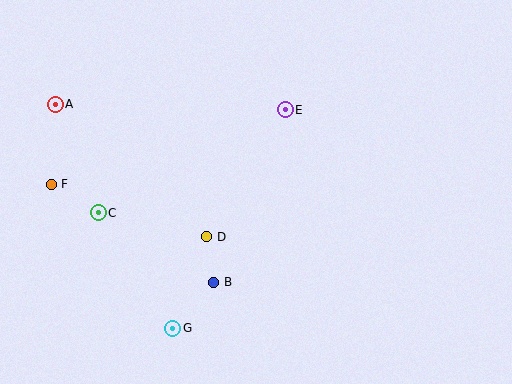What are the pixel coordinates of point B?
Point B is at (214, 282).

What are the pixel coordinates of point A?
Point A is at (55, 104).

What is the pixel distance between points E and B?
The distance between E and B is 187 pixels.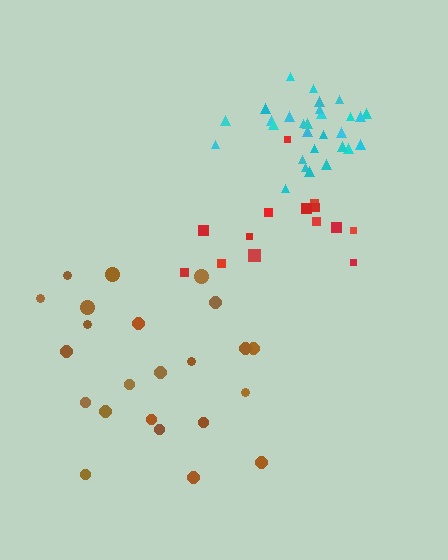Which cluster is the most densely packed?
Cyan.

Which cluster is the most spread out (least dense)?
Brown.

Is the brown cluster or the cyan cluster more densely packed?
Cyan.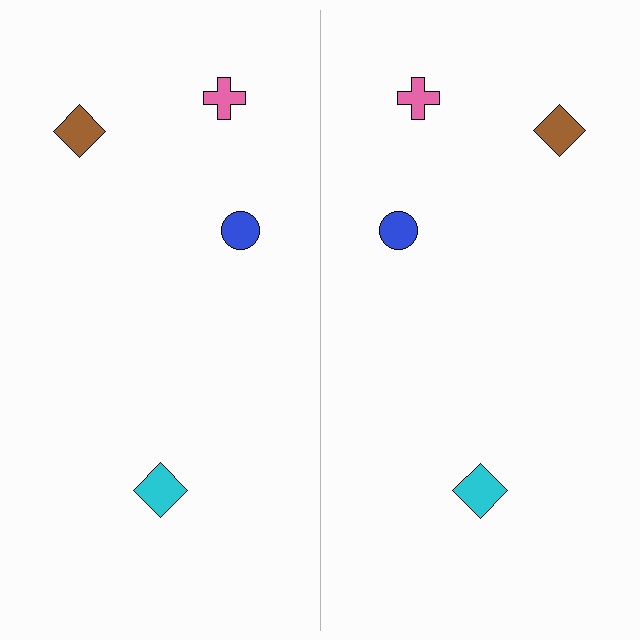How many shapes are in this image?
There are 8 shapes in this image.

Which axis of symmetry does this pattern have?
The pattern has a vertical axis of symmetry running through the center of the image.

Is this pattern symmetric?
Yes, this pattern has bilateral (reflection) symmetry.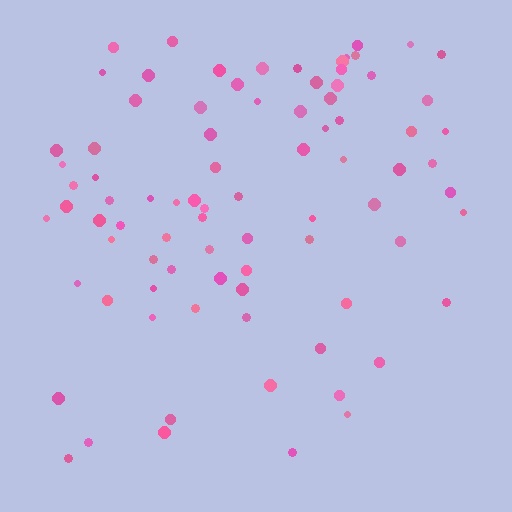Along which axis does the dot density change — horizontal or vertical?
Vertical.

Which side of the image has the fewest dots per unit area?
The bottom.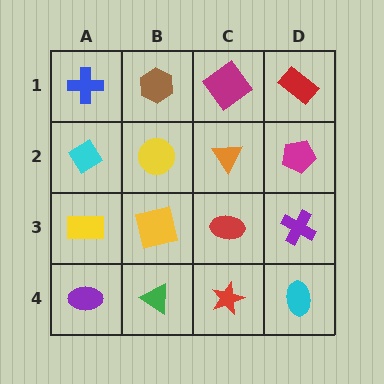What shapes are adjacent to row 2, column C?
A magenta diamond (row 1, column C), a red ellipse (row 3, column C), a yellow circle (row 2, column B), a magenta pentagon (row 2, column D).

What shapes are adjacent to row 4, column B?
A yellow square (row 3, column B), a purple ellipse (row 4, column A), a red star (row 4, column C).